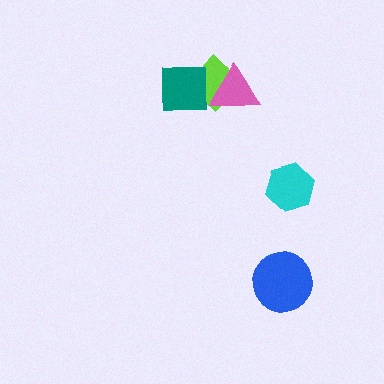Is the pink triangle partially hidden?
No, no other shape covers it.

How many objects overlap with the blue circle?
0 objects overlap with the blue circle.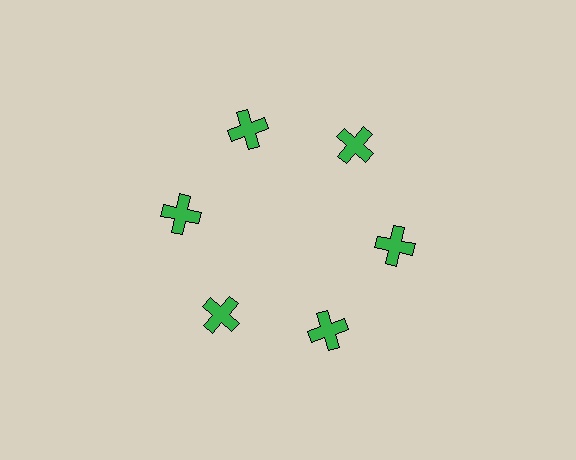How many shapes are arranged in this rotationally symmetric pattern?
There are 6 shapes, arranged in 6 groups of 1.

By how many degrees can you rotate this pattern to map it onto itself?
The pattern maps onto itself every 60 degrees of rotation.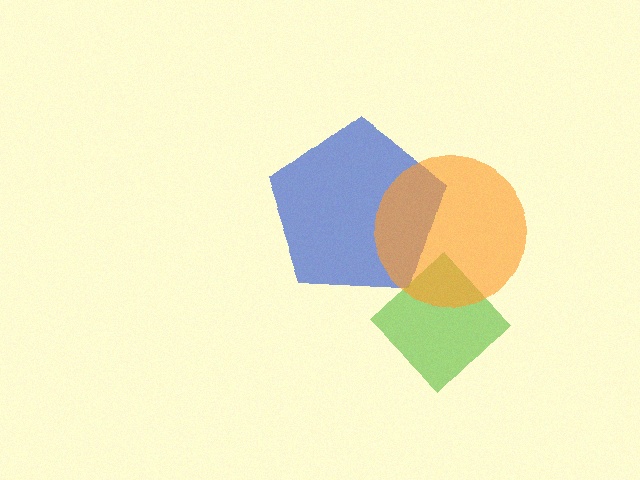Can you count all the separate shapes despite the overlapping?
Yes, there are 3 separate shapes.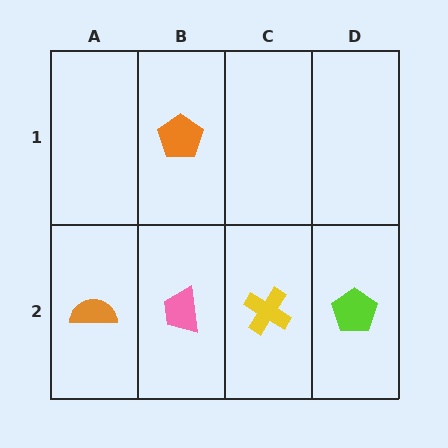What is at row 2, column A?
An orange semicircle.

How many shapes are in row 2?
4 shapes.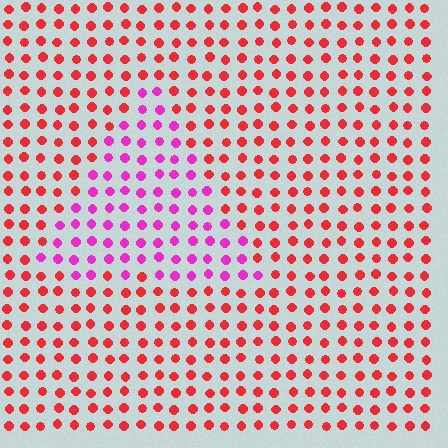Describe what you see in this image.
The image is filled with small red elements in a uniform arrangement. A triangle-shaped region is visible where the elements are tinted to a slightly different hue, forming a subtle color boundary.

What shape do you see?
I see a triangle.